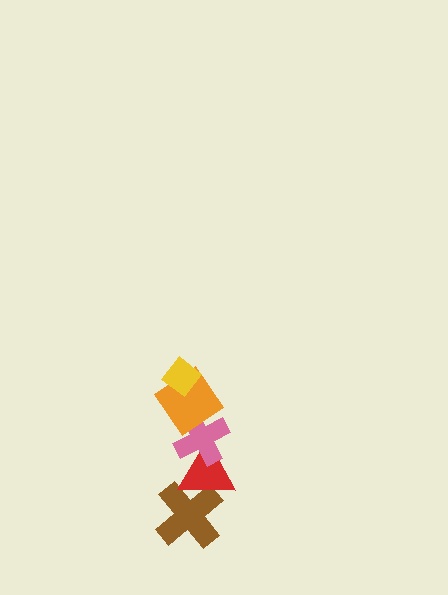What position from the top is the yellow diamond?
The yellow diamond is 1st from the top.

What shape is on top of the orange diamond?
The yellow diamond is on top of the orange diamond.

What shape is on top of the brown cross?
The red triangle is on top of the brown cross.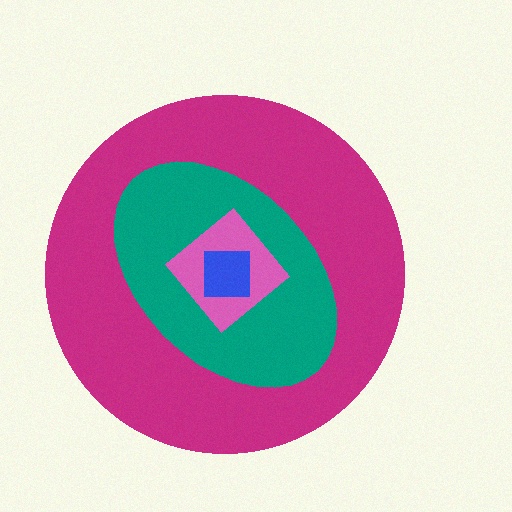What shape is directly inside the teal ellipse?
The pink diamond.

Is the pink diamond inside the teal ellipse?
Yes.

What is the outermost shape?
The magenta circle.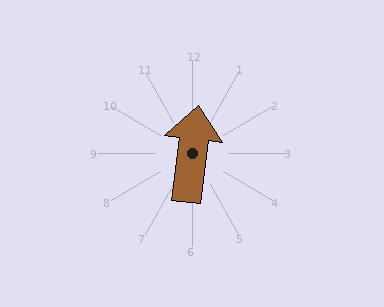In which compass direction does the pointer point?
North.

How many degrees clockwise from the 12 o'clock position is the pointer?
Approximately 7 degrees.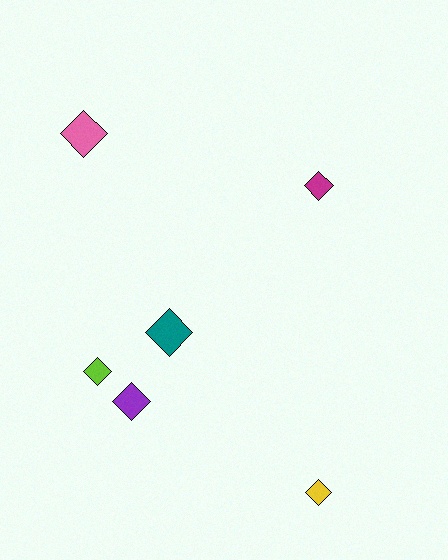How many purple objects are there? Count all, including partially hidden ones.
There is 1 purple object.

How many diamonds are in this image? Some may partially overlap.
There are 6 diamonds.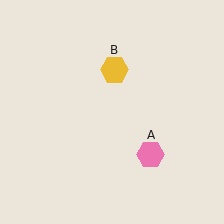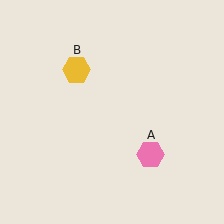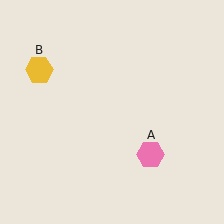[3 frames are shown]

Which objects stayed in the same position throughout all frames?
Pink hexagon (object A) remained stationary.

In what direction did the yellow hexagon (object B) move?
The yellow hexagon (object B) moved left.